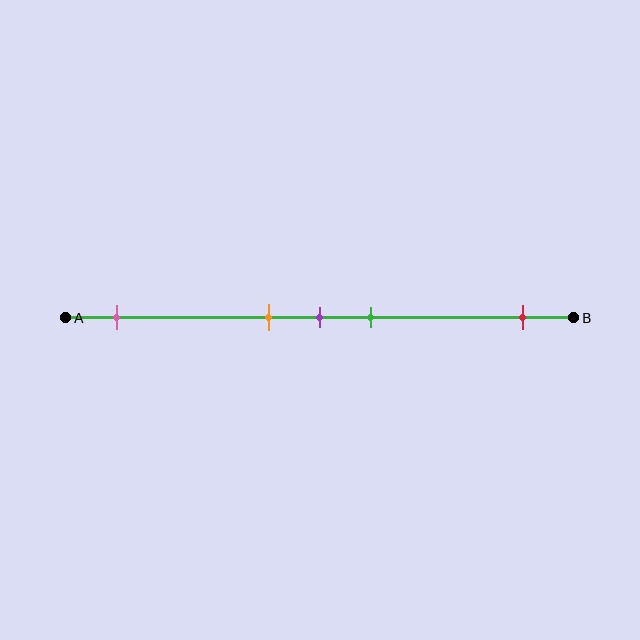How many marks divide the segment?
There are 5 marks dividing the segment.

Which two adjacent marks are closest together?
The orange and purple marks are the closest adjacent pair.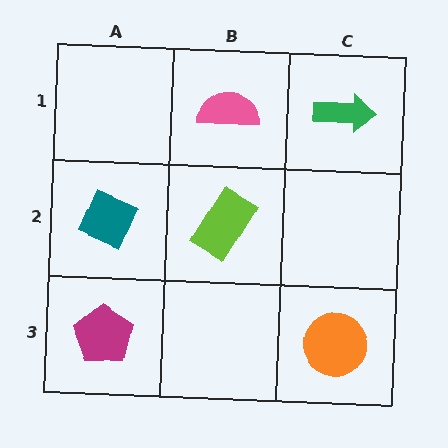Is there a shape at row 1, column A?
No, that cell is empty.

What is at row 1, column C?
A green arrow.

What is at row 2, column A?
A teal diamond.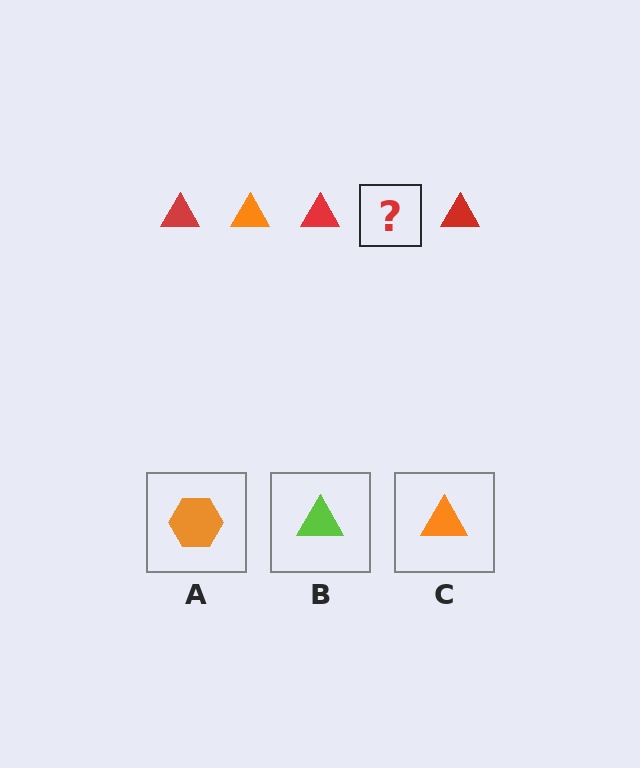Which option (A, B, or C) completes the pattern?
C.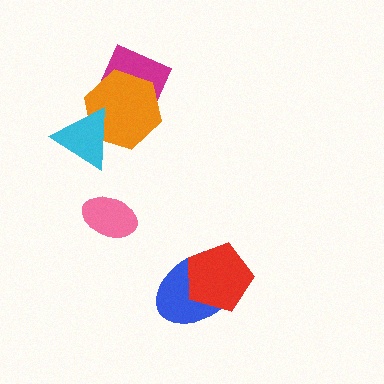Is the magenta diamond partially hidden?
Yes, it is partially covered by another shape.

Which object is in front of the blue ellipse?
The red pentagon is in front of the blue ellipse.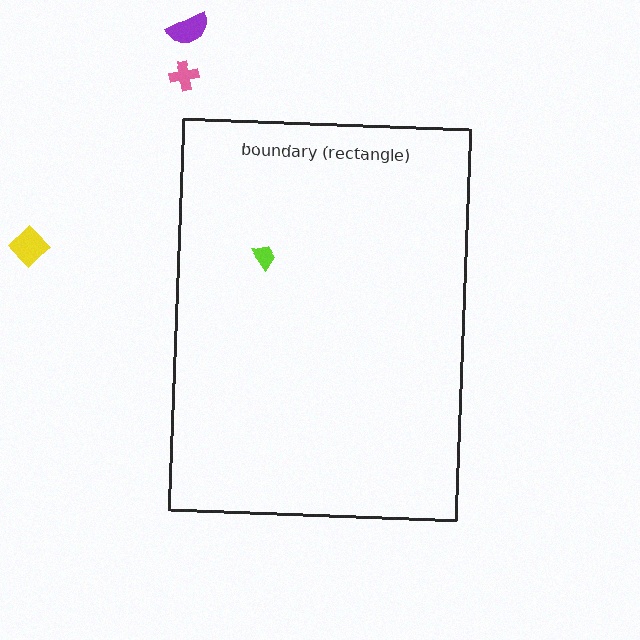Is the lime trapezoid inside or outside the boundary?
Inside.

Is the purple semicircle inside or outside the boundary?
Outside.